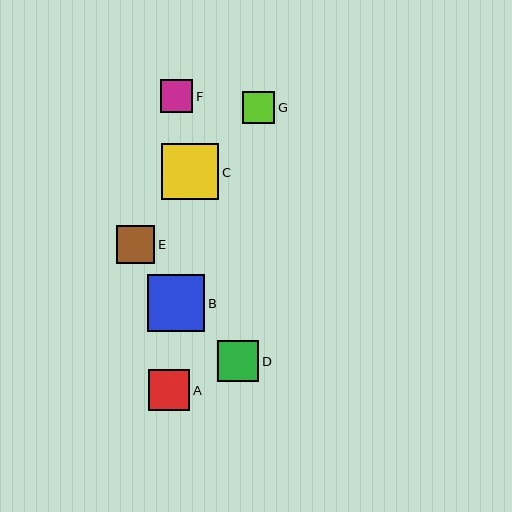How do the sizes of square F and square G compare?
Square F and square G are approximately the same size.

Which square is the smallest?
Square G is the smallest with a size of approximately 32 pixels.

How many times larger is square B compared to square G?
Square B is approximately 1.8 times the size of square G.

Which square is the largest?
Square B is the largest with a size of approximately 58 pixels.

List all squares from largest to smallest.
From largest to smallest: B, C, D, A, E, F, G.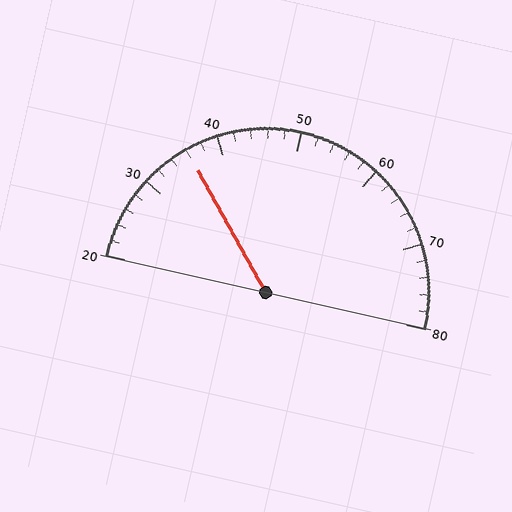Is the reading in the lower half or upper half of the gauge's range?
The reading is in the lower half of the range (20 to 80).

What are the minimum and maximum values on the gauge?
The gauge ranges from 20 to 80.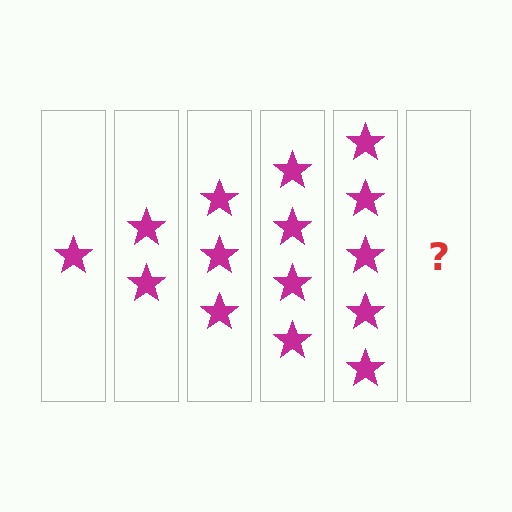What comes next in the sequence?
The next element should be 6 stars.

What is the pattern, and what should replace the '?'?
The pattern is that each step adds one more star. The '?' should be 6 stars.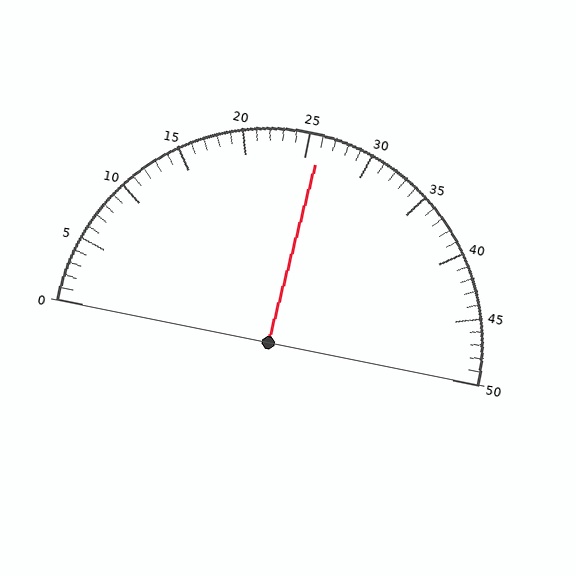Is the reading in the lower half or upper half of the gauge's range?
The reading is in the upper half of the range (0 to 50).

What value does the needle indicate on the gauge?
The needle indicates approximately 26.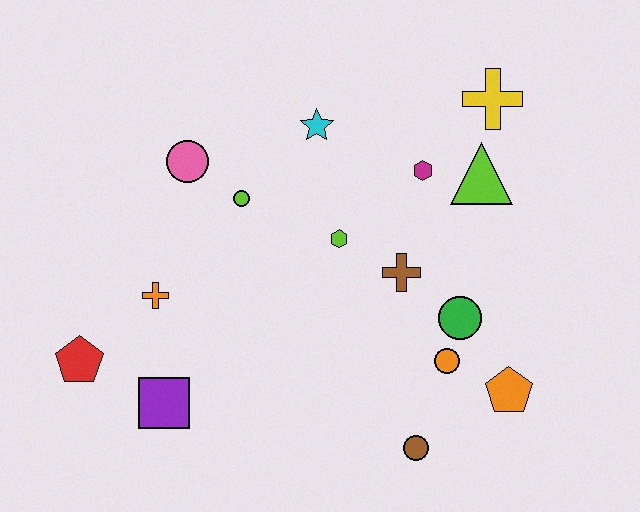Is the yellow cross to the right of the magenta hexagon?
Yes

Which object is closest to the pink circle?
The lime circle is closest to the pink circle.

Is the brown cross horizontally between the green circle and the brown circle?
No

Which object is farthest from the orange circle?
The red pentagon is farthest from the orange circle.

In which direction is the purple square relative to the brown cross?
The purple square is to the left of the brown cross.